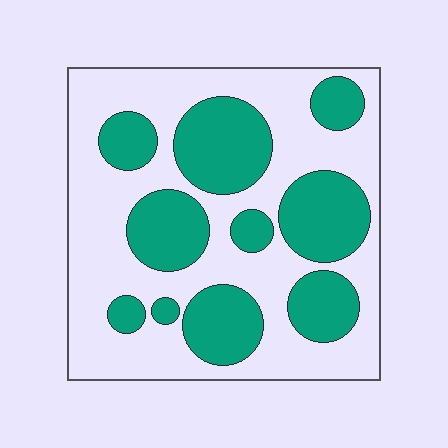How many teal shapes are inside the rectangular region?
10.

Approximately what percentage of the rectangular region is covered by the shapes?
Approximately 40%.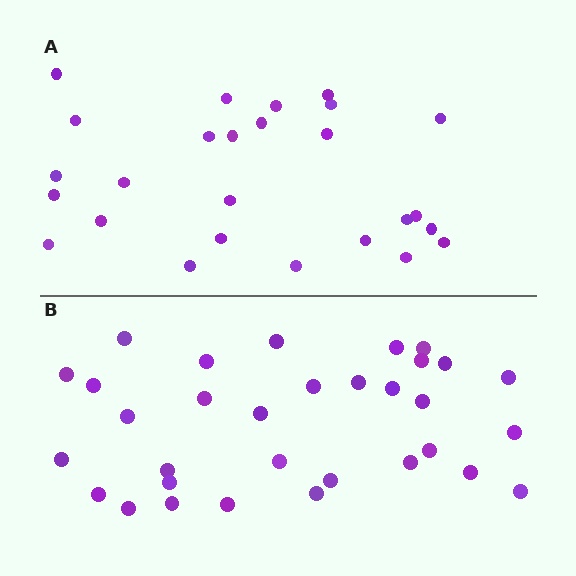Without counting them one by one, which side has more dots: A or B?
Region B (the bottom region) has more dots.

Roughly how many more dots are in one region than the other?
Region B has about 6 more dots than region A.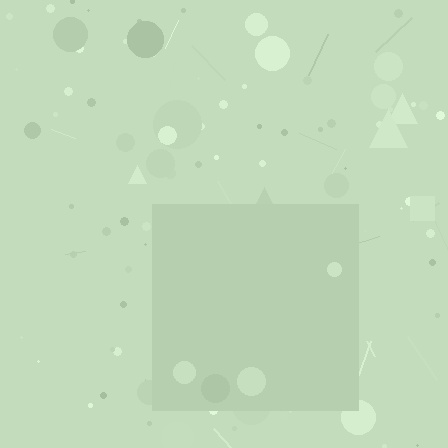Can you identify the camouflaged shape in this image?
The camouflaged shape is a square.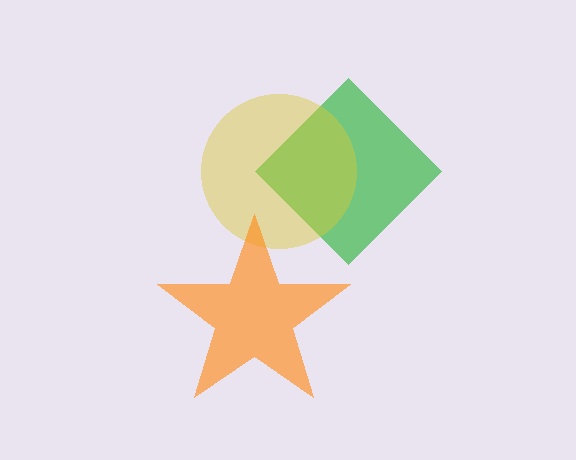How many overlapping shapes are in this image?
There are 3 overlapping shapes in the image.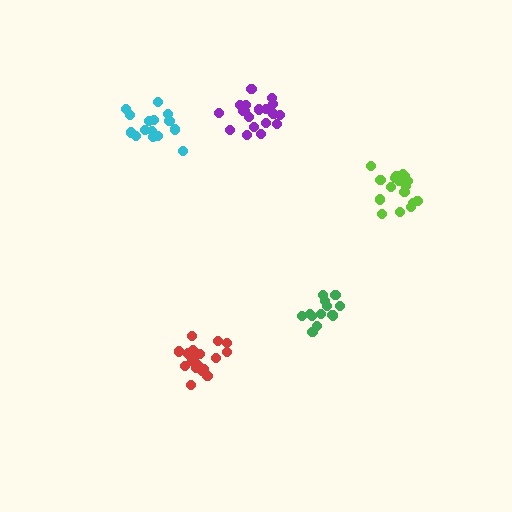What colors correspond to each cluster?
The clusters are colored: green, purple, lime, cyan, red.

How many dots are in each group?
Group 1: 13 dots, Group 2: 19 dots, Group 3: 18 dots, Group 4: 15 dots, Group 5: 18 dots (83 total).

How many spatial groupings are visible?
There are 5 spatial groupings.